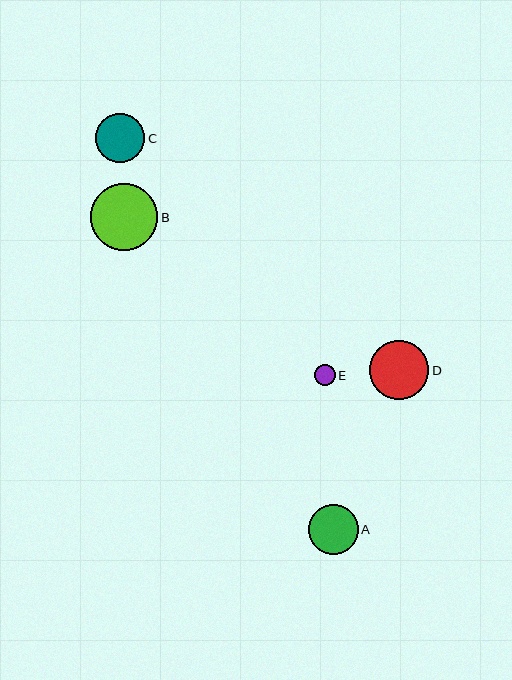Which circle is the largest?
Circle B is the largest with a size of approximately 67 pixels.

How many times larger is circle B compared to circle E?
Circle B is approximately 3.3 times the size of circle E.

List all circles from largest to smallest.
From largest to smallest: B, D, A, C, E.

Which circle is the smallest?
Circle E is the smallest with a size of approximately 20 pixels.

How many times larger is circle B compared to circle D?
Circle B is approximately 1.1 times the size of circle D.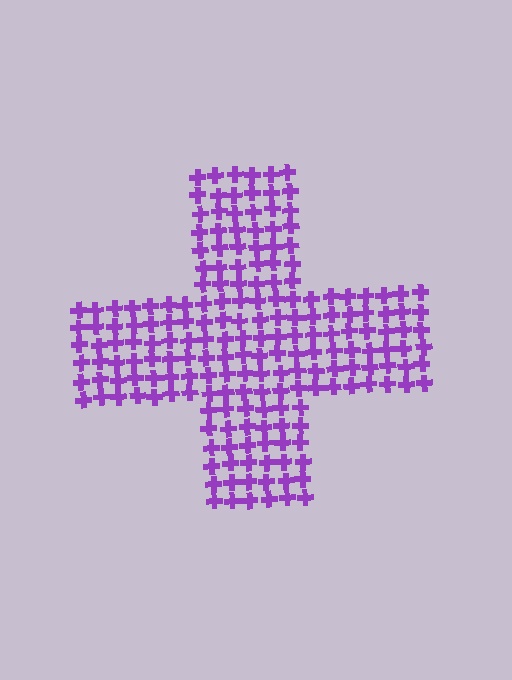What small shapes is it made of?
It is made of small crosses.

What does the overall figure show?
The overall figure shows a cross.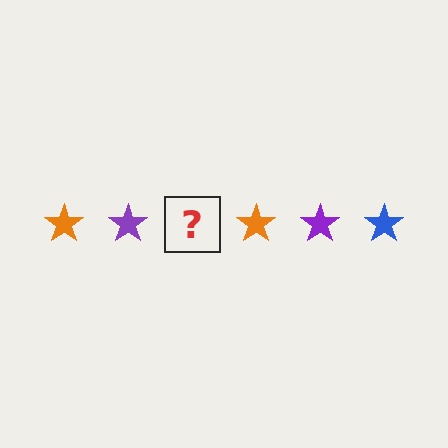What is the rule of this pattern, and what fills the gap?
The rule is that the pattern cycles through orange, purple, blue stars. The gap should be filled with a blue star.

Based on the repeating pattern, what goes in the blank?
The blank should be a blue star.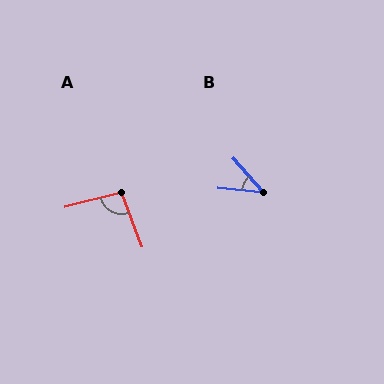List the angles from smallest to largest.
B (43°), A (97°).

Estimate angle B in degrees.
Approximately 43 degrees.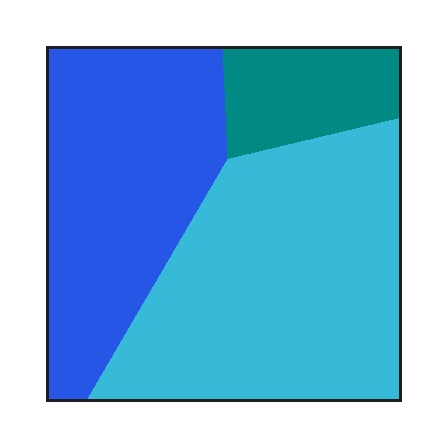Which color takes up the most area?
Cyan, at roughly 50%.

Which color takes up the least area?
Teal, at roughly 15%.